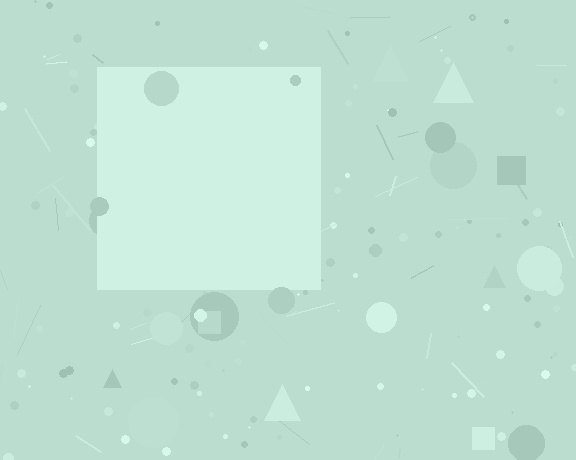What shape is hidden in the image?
A square is hidden in the image.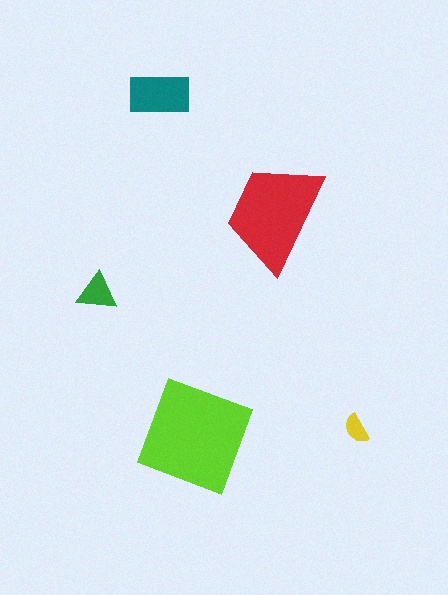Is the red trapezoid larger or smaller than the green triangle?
Larger.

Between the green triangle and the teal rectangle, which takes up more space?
The teal rectangle.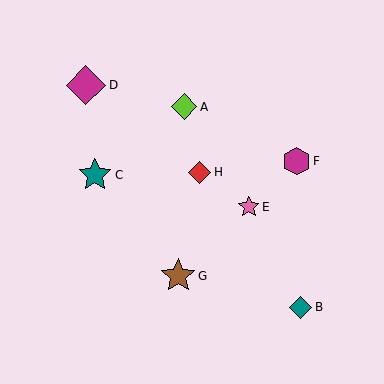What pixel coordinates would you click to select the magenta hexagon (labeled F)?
Click at (296, 161) to select the magenta hexagon F.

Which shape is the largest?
The magenta diamond (labeled D) is the largest.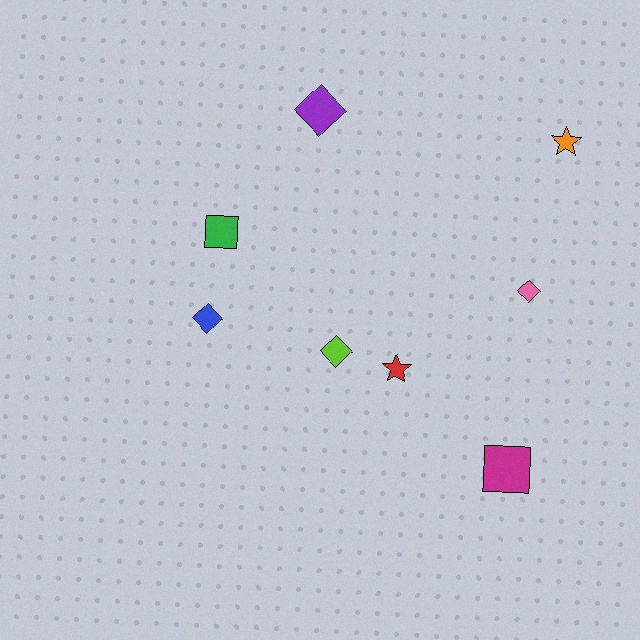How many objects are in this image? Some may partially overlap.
There are 8 objects.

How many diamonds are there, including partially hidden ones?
There are 4 diamonds.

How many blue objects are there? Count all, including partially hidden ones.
There is 1 blue object.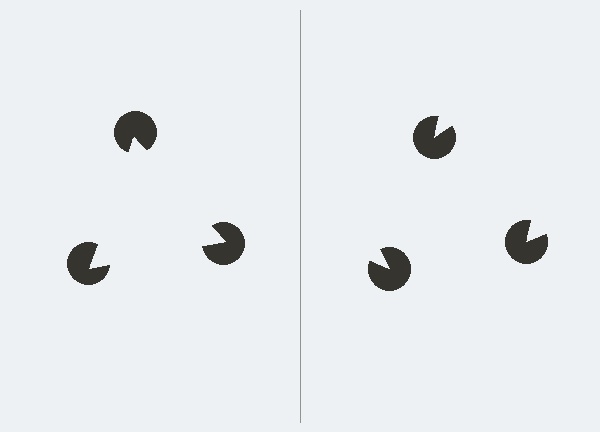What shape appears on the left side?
An illusory triangle.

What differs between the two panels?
The pac-man discs are positioned identically on both sides; only the wedge orientations differ. On the left they align to a triangle; on the right they are misaligned.